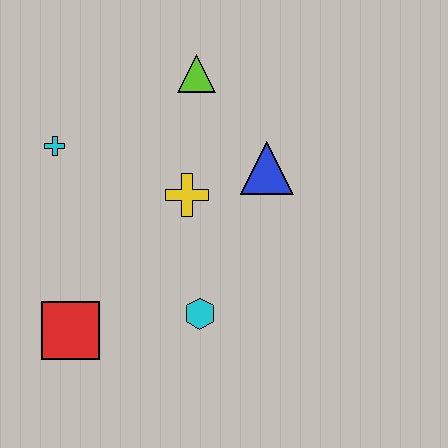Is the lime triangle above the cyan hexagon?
Yes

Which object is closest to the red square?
The cyan hexagon is closest to the red square.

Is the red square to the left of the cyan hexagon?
Yes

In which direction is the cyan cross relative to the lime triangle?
The cyan cross is to the left of the lime triangle.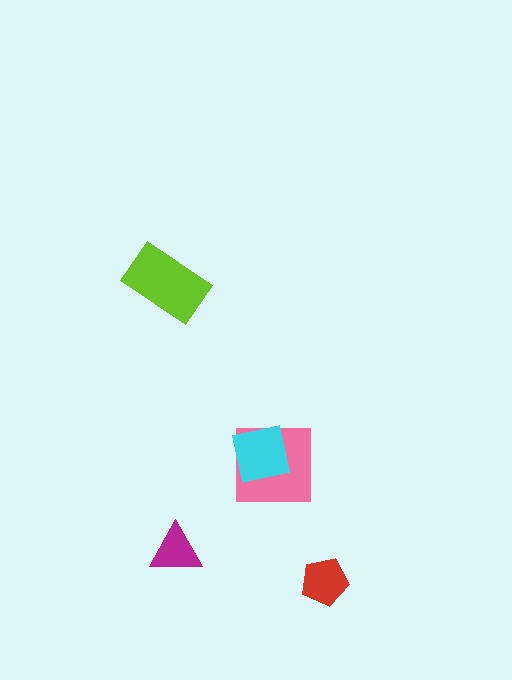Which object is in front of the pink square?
The cyan square is in front of the pink square.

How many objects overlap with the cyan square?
1 object overlaps with the cyan square.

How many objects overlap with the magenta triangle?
0 objects overlap with the magenta triangle.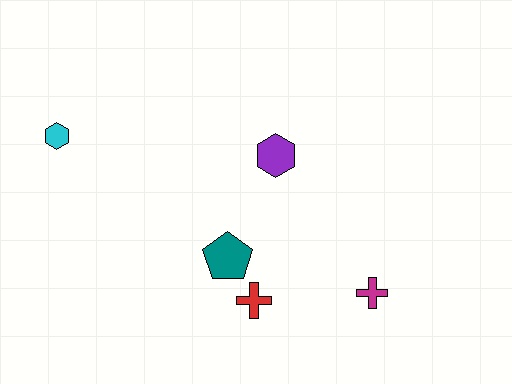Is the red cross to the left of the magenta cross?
Yes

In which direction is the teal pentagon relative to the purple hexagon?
The teal pentagon is below the purple hexagon.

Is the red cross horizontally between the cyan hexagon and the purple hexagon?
Yes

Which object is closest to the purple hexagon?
The teal pentagon is closest to the purple hexagon.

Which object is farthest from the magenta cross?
The cyan hexagon is farthest from the magenta cross.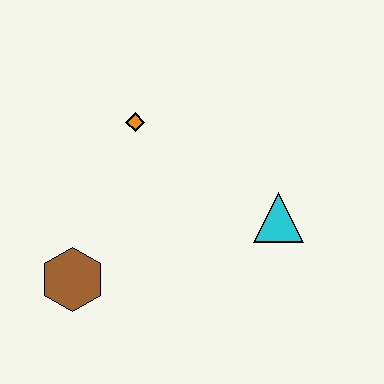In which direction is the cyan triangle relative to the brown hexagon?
The cyan triangle is to the right of the brown hexagon.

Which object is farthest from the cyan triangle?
The brown hexagon is farthest from the cyan triangle.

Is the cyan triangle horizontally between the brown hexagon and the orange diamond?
No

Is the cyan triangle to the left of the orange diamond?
No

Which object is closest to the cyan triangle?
The orange diamond is closest to the cyan triangle.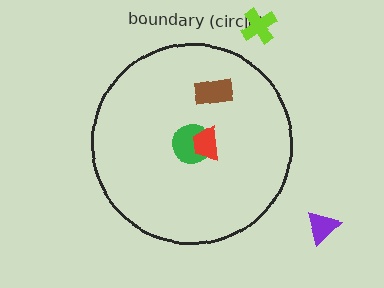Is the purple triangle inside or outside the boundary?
Outside.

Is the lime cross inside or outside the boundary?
Outside.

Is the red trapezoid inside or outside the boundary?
Inside.